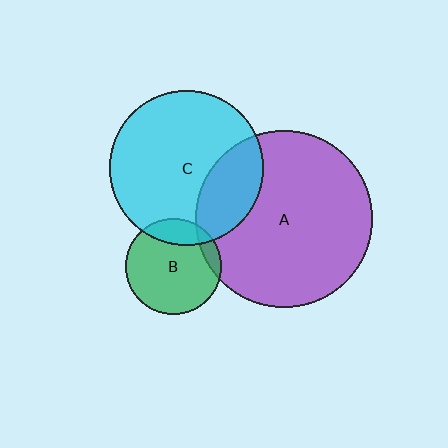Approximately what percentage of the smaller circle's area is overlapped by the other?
Approximately 25%.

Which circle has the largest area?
Circle A (purple).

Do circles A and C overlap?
Yes.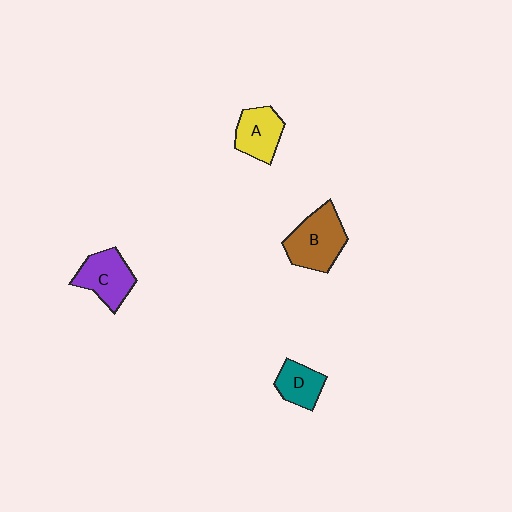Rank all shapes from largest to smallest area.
From largest to smallest: B (brown), C (purple), A (yellow), D (teal).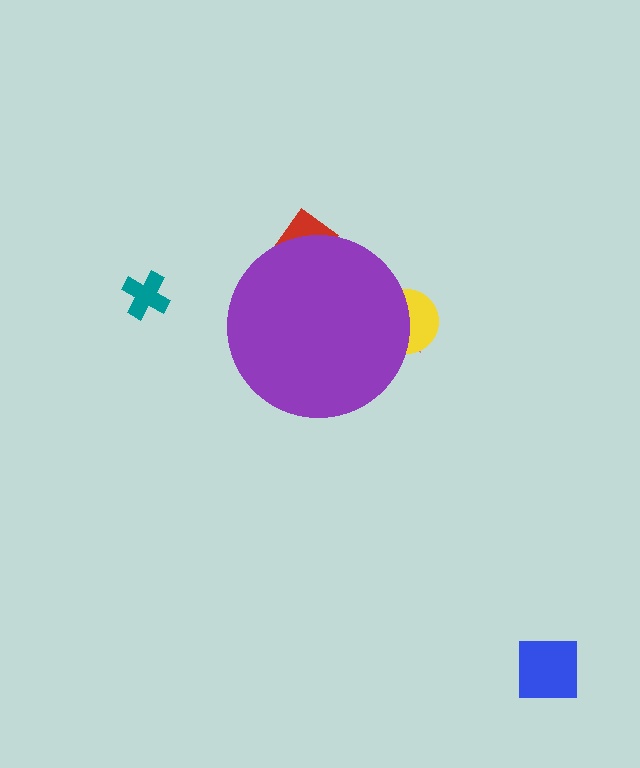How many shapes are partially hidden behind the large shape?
3 shapes are partially hidden.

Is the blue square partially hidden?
No, the blue square is fully visible.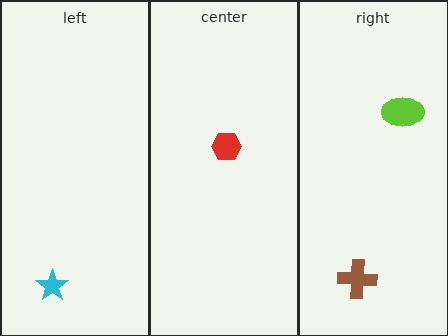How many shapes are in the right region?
2.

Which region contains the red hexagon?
The center region.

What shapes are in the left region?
The cyan star.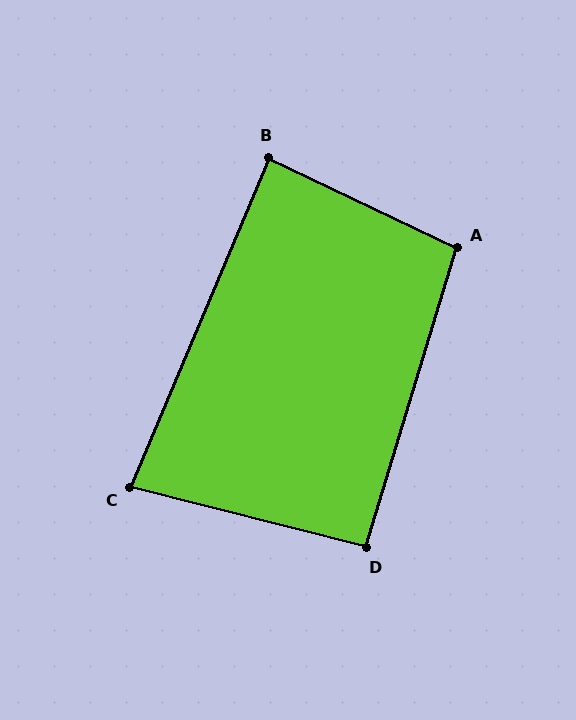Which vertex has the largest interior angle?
A, at approximately 99 degrees.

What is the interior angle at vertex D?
Approximately 93 degrees (approximately right).